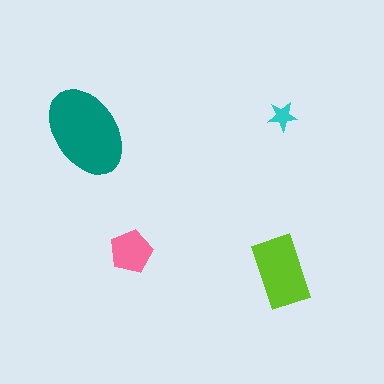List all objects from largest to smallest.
The teal ellipse, the lime rectangle, the pink pentagon, the cyan star.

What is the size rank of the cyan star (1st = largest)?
4th.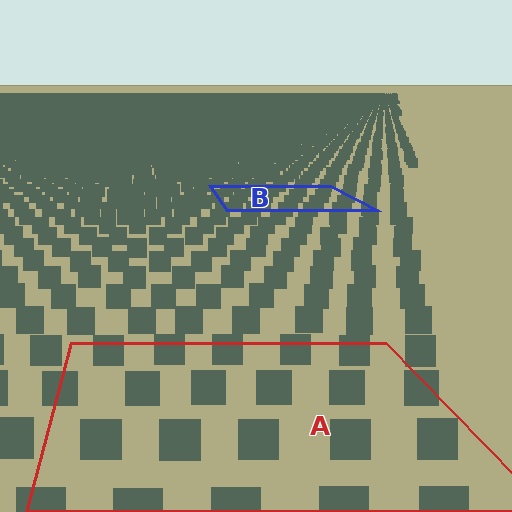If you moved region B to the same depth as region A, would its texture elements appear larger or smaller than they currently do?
They would appear larger. At a closer depth, the same texture elements are projected at a bigger on-screen size.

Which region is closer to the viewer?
Region A is closer. The texture elements there are larger and more spread out.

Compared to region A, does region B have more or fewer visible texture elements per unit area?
Region B has more texture elements per unit area — they are packed more densely because it is farther away.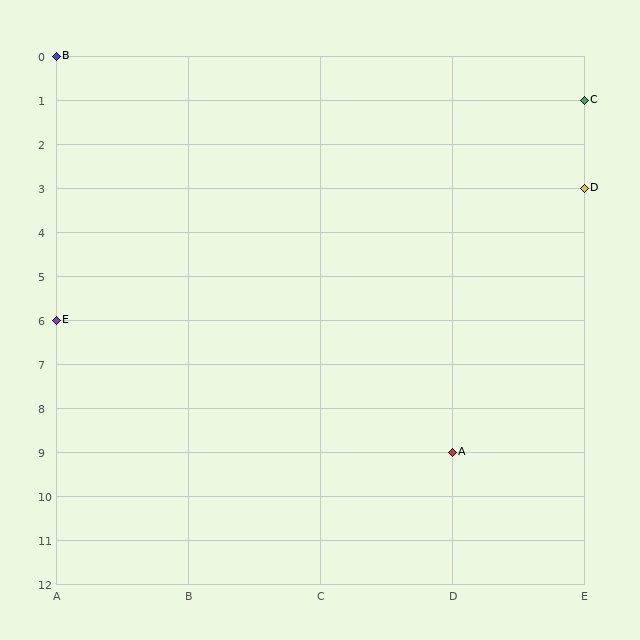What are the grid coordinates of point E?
Point E is at grid coordinates (A, 6).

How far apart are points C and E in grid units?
Points C and E are 4 columns and 5 rows apart (about 6.4 grid units diagonally).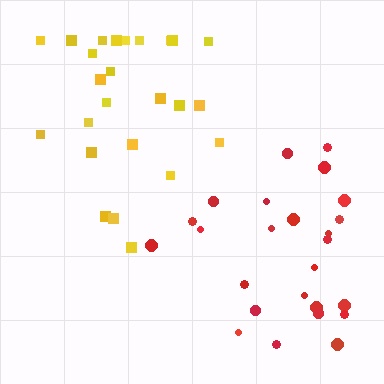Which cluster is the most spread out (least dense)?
Yellow.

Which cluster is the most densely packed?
Red.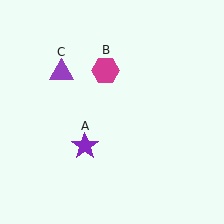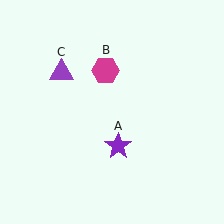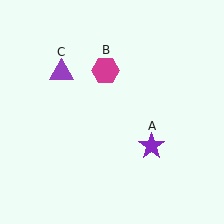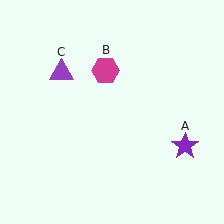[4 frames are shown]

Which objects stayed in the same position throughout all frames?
Magenta hexagon (object B) and purple triangle (object C) remained stationary.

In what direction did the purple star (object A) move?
The purple star (object A) moved right.